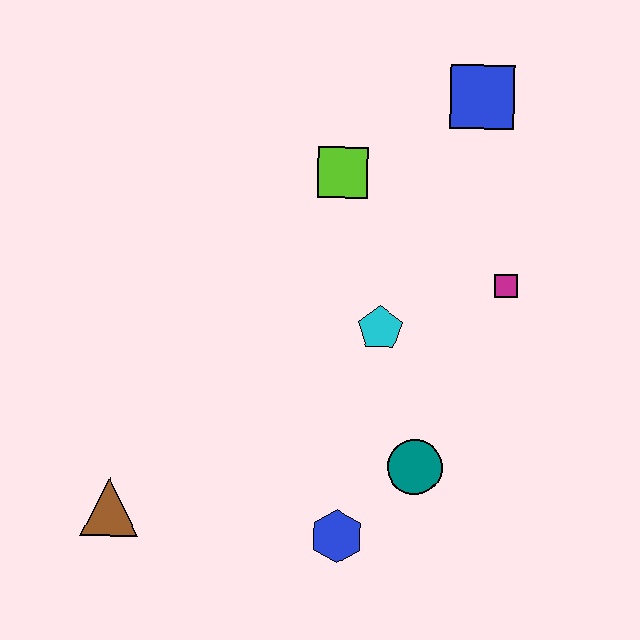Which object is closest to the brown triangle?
The blue hexagon is closest to the brown triangle.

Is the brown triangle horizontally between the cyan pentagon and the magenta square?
No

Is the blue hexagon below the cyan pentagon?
Yes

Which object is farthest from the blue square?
The brown triangle is farthest from the blue square.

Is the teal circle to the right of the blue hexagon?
Yes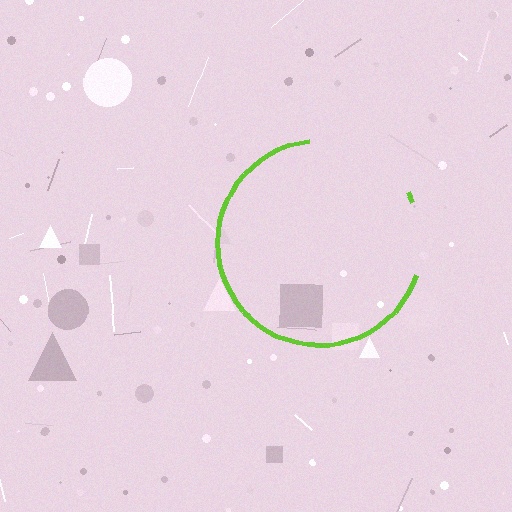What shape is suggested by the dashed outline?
The dashed outline suggests a circle.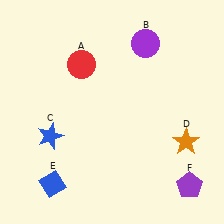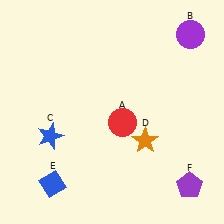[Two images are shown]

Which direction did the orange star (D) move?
The orange star (D) moved left.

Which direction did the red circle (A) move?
The red circle (A) moved down.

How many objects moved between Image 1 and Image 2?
3 objects moved between the two images.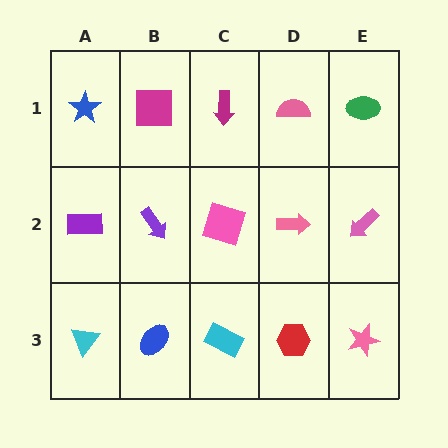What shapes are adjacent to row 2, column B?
A magenta square (row 1, column B), a blue ellipse (row 3, column B), a purple rectangle (row 2, column A), a pink square (row 2, column C).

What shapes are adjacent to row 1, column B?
A purple arrow (row 2, column B), a blue star (row 1, column A), a magenta arrow (row 1, column C).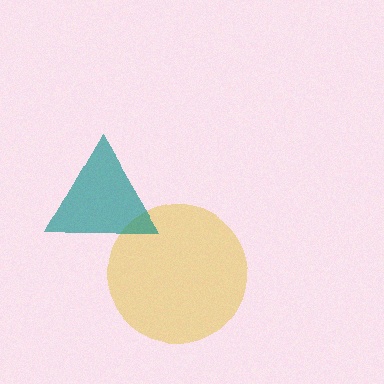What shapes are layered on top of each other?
The layered shapes are: a yellow circle, a teal triangle.